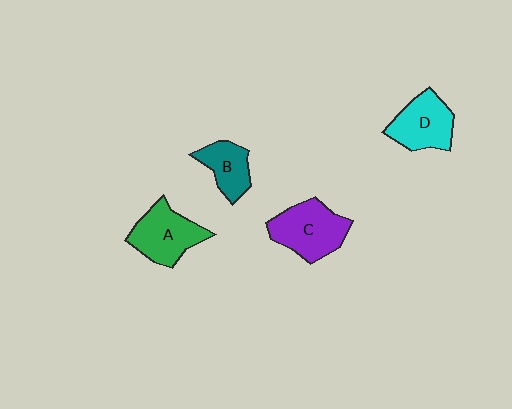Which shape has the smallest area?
Shape B (teal).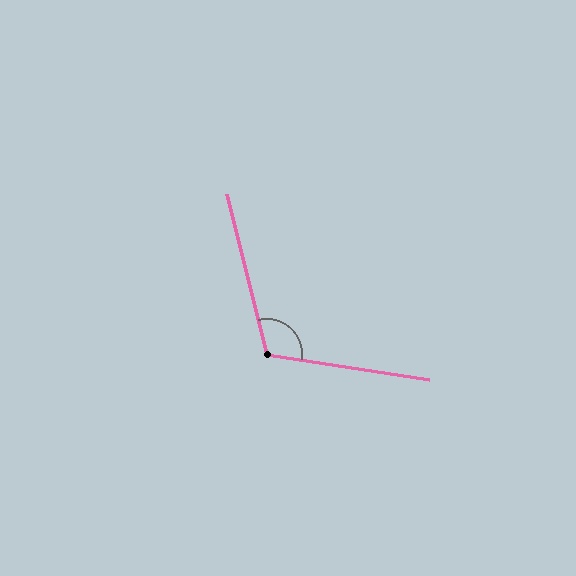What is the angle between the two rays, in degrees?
Approximately 113 degrees.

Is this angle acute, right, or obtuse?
It is obtuse.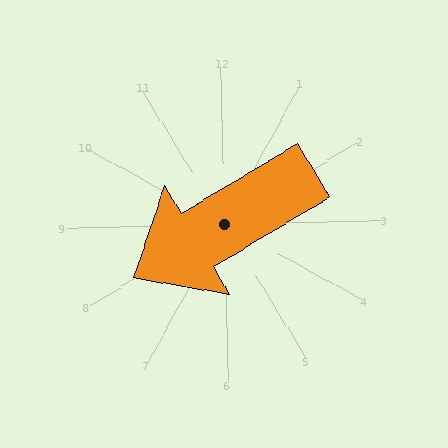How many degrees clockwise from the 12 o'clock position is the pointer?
Approximately 241 degrees.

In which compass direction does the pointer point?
Southwest.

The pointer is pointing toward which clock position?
Roughly 8 o'clock.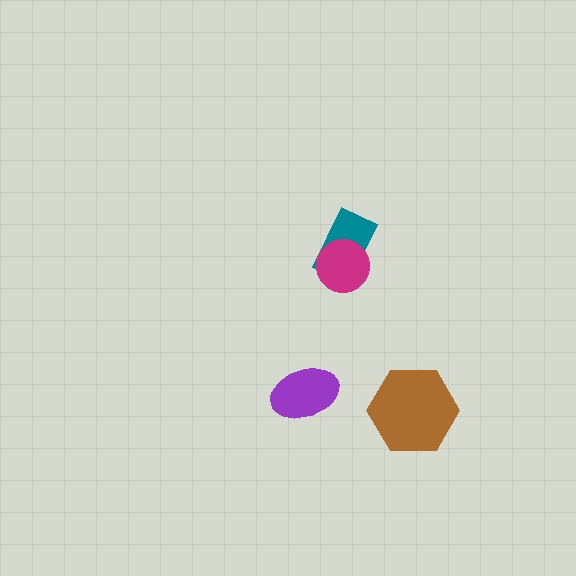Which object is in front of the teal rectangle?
The magenta circle is in front of the teal rectangle.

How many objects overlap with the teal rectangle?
1 object overlaps with the teal rectangle.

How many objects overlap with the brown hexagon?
0 objects overlap with the brown hexagon.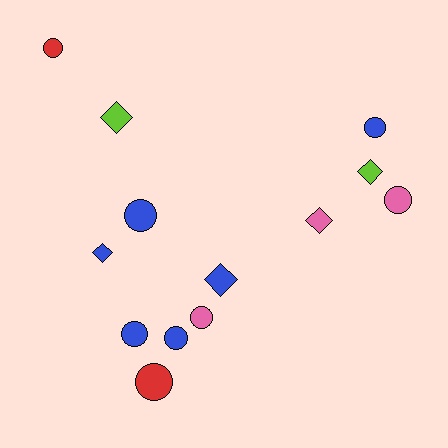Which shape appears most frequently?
Circle, with 8 objects.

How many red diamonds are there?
There are no red diamonds.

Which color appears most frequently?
Blue, with 6 objects.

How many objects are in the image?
There are 13 objects.